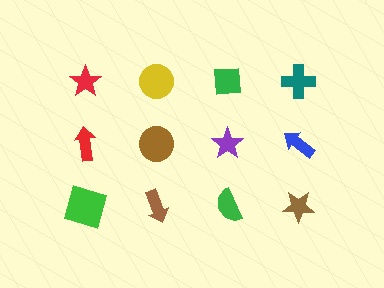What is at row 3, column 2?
A brown arrow.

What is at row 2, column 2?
A brown circle.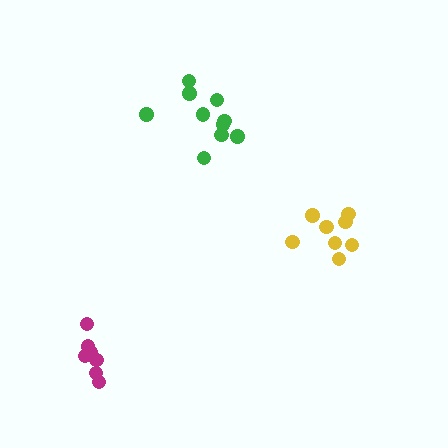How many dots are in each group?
Group 1: 8 dots, Group 2: 7 dots, Group 3: 10 dots (25 total).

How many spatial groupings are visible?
There are 3 spatial groupings.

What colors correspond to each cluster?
The clusters are colored: yellow, magenta, green.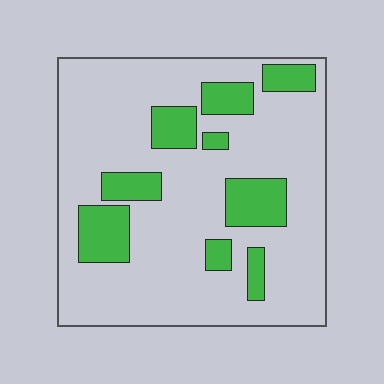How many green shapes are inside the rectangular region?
9.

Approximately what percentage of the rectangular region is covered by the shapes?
Approximately 20%.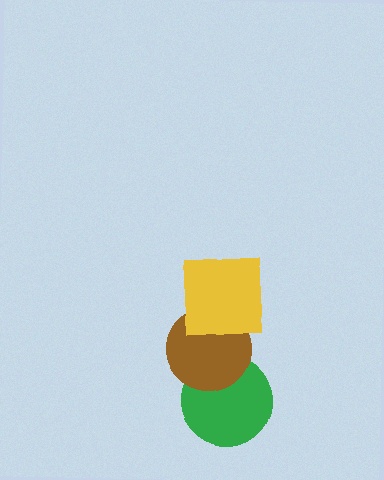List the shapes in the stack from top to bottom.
From top to bottom: the yellow square, the brown circle, the green circle.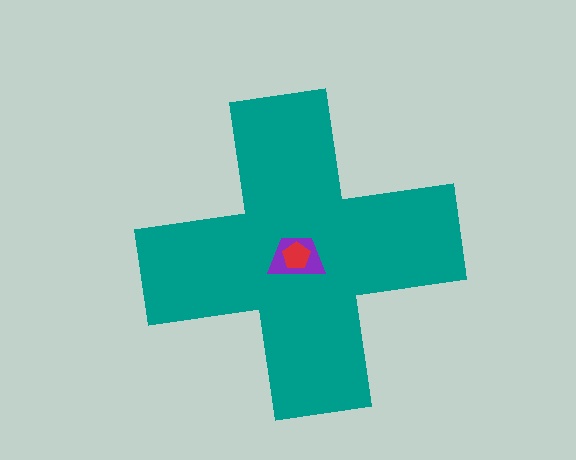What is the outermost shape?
The teal cross.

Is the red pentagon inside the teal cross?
Yes.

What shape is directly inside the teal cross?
The purple trapezoid.